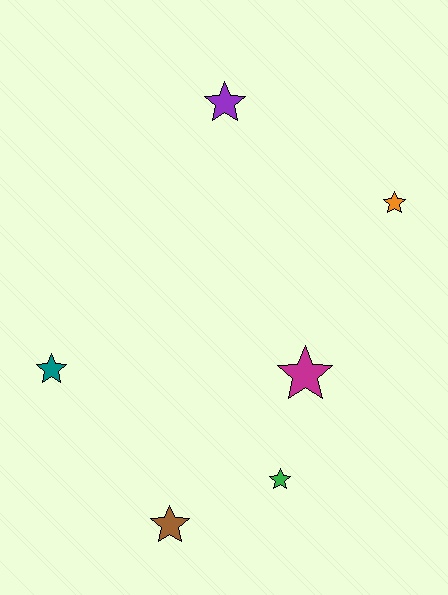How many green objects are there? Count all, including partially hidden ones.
There is 1 green object.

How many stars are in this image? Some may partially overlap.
There are 6 stars.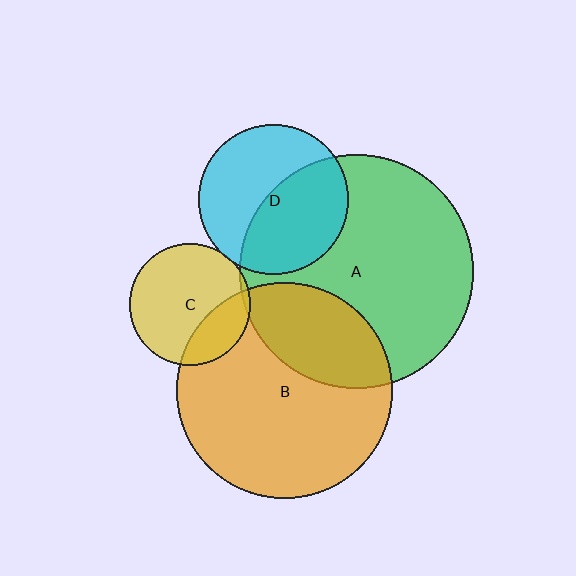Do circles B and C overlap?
Yes.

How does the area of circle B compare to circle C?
Approximately 3.2 times.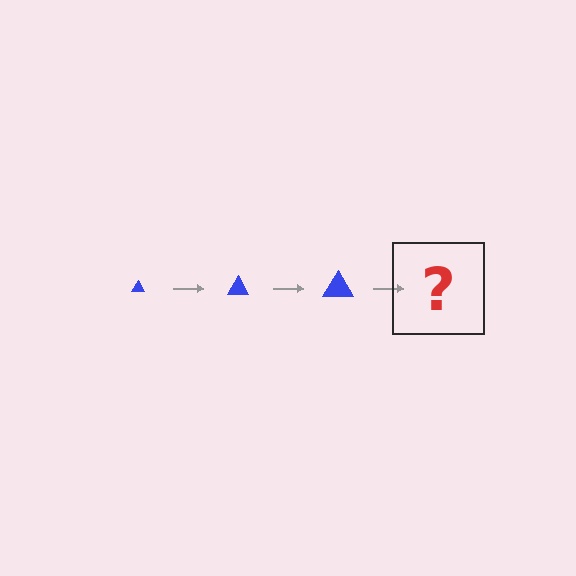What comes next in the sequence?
The next element should be a blue triangle, larger than the previous one.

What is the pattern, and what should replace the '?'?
The pattern is that the triangle gets progressively larger each step. The '?' should be a blue triangle, larger than the previous one.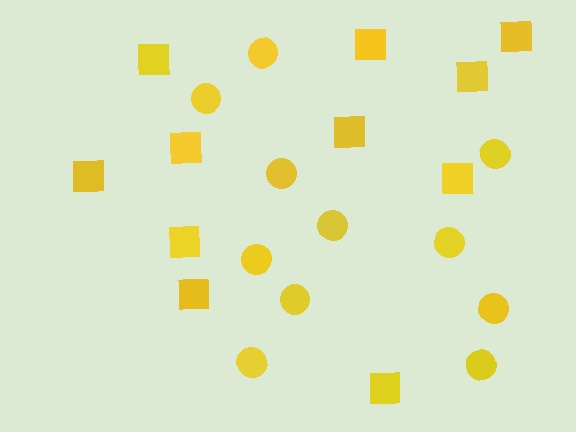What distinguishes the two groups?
There are 2 groups: one group of squares (11) and one group of circles (11).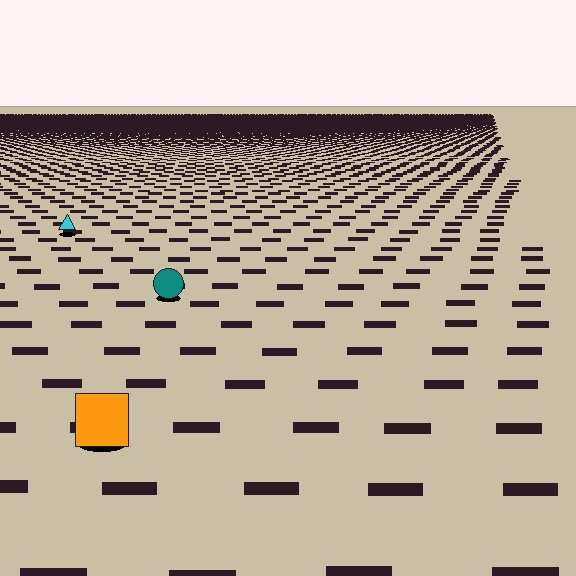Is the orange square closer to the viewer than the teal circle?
Yes. The orange square is closer — you can tell from the texture gradient: the ground texture is coarser near it.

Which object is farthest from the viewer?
The cyan triangle is farthest from the viewer. It appears smaller and the ground texture around it is denser.